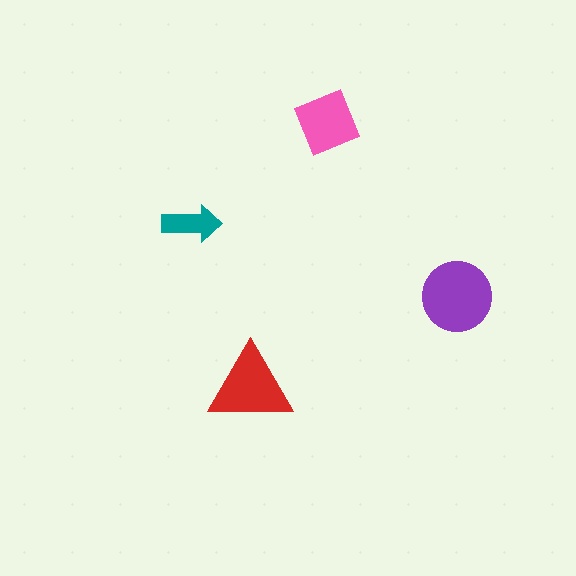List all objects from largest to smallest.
The purple circle, the red triangle, the pink diamond, the teal arrow.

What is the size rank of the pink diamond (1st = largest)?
3rd.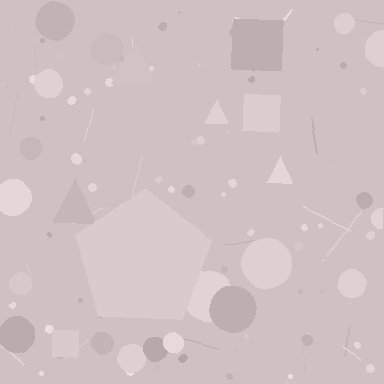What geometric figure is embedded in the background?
A pentagon is embedded in the background.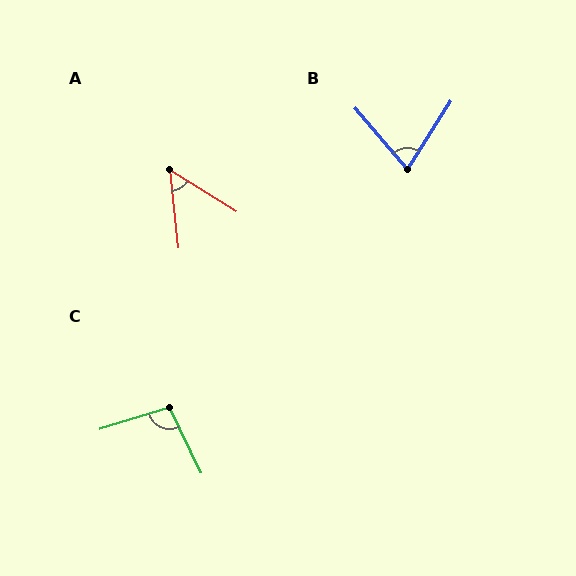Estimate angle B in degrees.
Approximately 72 degrees.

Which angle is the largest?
C, at approximately 98 degrees.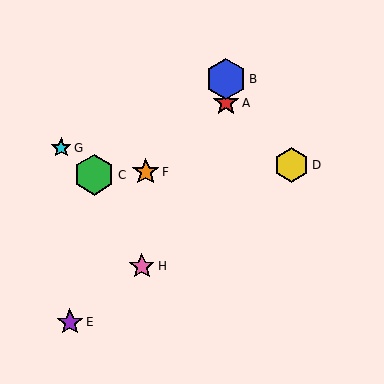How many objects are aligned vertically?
2 objects (A, B) are aligned vertically.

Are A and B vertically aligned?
Yes, both are at x≈226.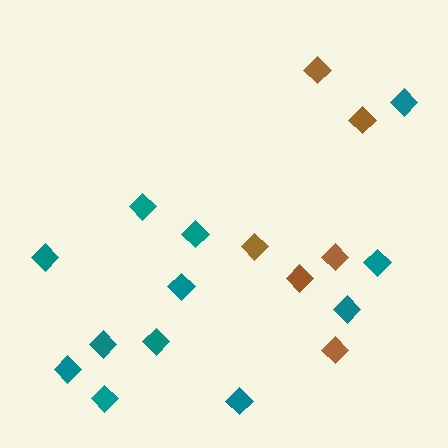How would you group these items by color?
There are 2 groups: one group of teal diamonds (12) and one group of brown diamonds (6).